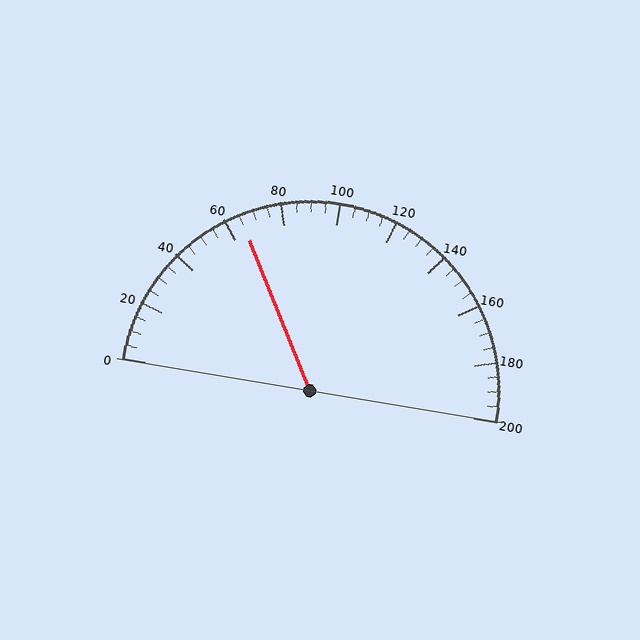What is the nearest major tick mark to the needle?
The nearest major tick mark is 60.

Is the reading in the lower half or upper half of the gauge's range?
The reading is in the lower half of the range (0 to 200).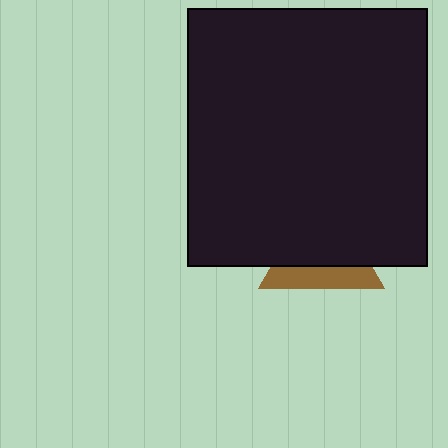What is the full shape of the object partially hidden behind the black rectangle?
The partially hidden object is a brown triangle.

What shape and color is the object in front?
The object in front is a black rectangle.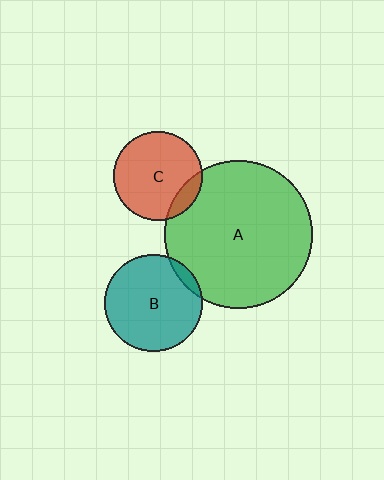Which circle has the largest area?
Circle A (green).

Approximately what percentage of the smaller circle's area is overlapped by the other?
Approximately 15%.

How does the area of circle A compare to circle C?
Approximately 2.8 times.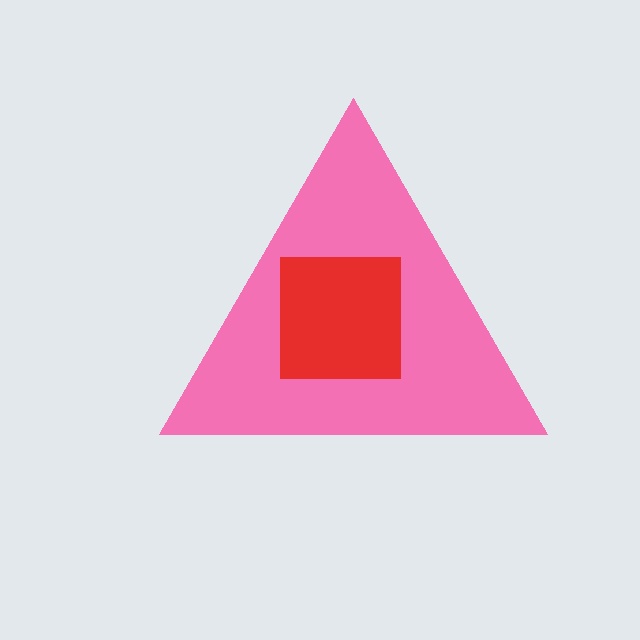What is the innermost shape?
The red square.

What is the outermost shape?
The pink triangle.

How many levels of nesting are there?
2.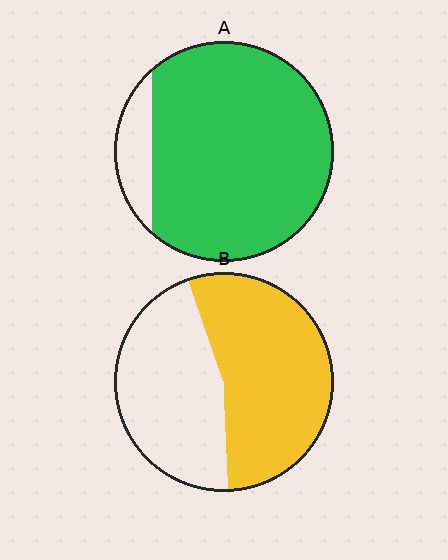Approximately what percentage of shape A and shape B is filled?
A is approximately 90% and B is approximately 55%.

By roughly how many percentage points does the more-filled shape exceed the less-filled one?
By roughly 35 percentage points (A over B).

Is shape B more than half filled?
Yes.